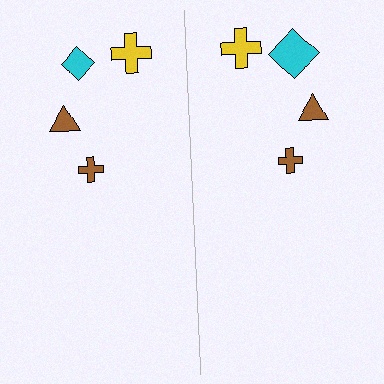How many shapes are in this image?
There are 8 shapes in this image.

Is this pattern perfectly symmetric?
No, the pattern is not perfectly symmetric. The cyan diamond on the right side has a different size than its mirror counterpart.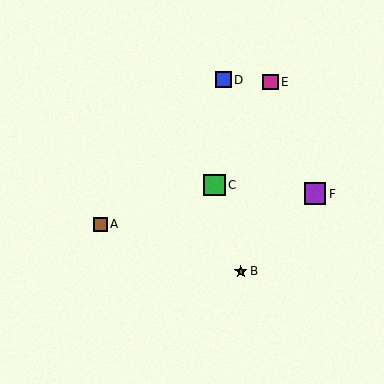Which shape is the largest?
The green square (labeled C) is the largest.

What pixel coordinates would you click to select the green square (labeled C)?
Click at (215, 185) to select the green square C.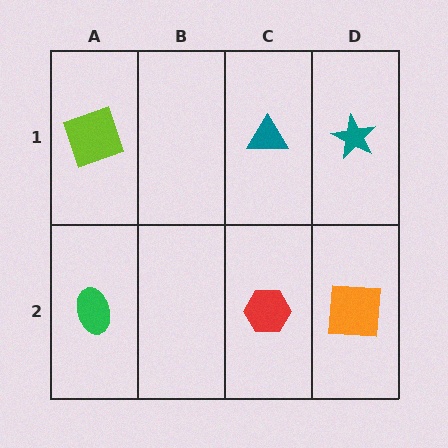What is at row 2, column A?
A green ellipse.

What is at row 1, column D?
A teal star.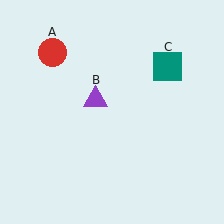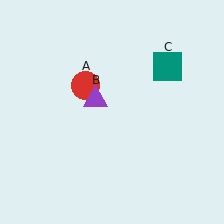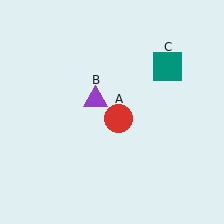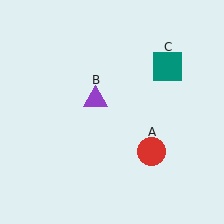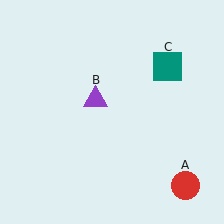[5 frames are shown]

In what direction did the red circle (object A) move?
The red circle (object A) moved down and to the right.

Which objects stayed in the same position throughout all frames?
Purple triangle (object B) and teal square (object C) remained stationary.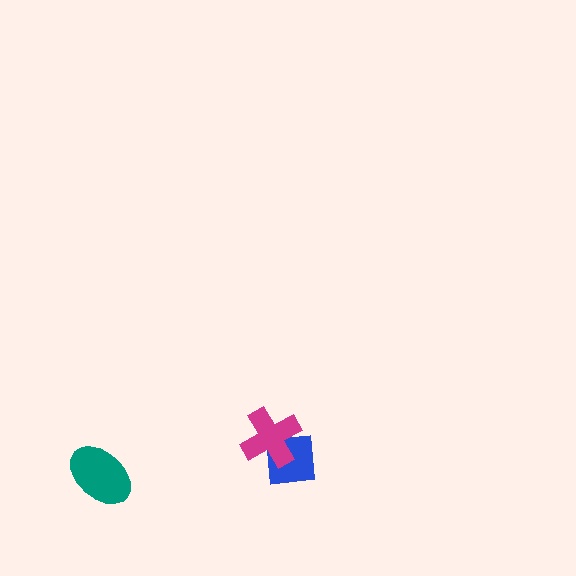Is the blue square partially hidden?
Yes, it is partially covered by another shape.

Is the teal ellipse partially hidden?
No, no other shape covers it.